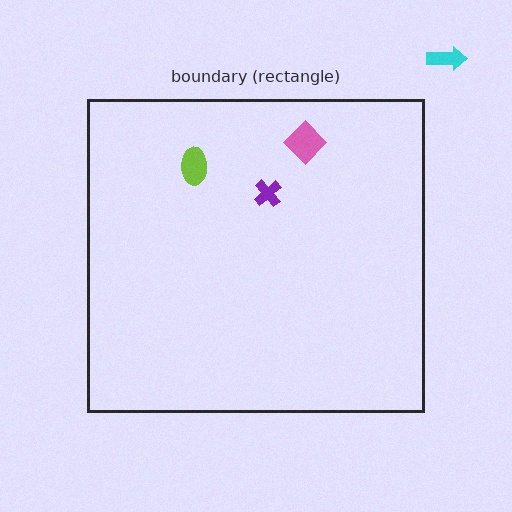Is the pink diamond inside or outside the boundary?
Inside.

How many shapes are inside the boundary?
3 inside, 1 outside.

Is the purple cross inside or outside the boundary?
Inside.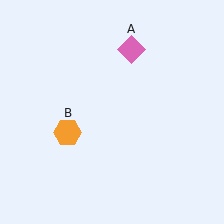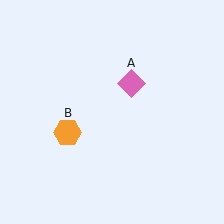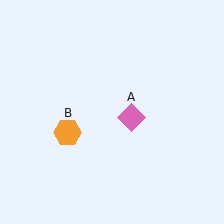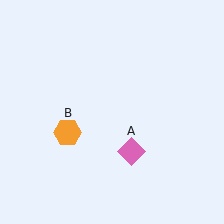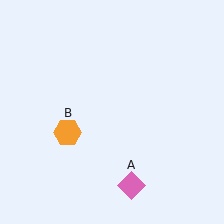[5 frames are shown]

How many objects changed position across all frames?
1 object changed position: pink diamond (object A).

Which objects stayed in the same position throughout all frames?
Orange hexagon (object B) remained stationary.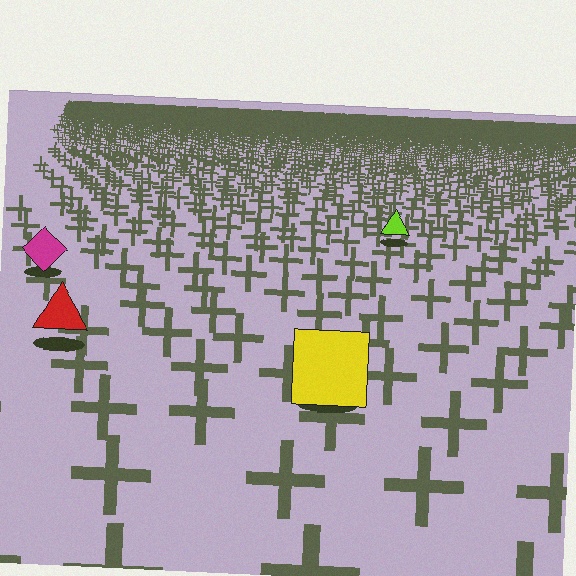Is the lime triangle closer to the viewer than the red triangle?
No. The red triangle is closer — you can tell from the texture gradient: the ground texture is coarser near it.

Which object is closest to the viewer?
The yellow square is closest. The texture marks near it are larger and more spread out.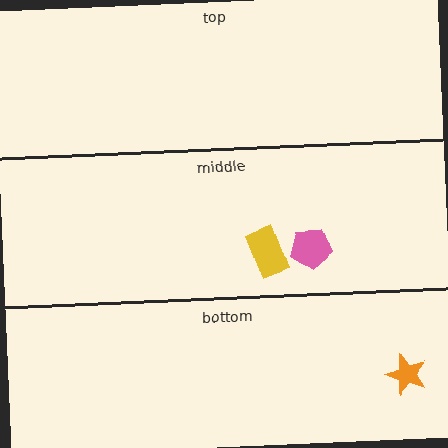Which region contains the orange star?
The bottom region.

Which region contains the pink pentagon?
The middle region.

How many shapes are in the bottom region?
1.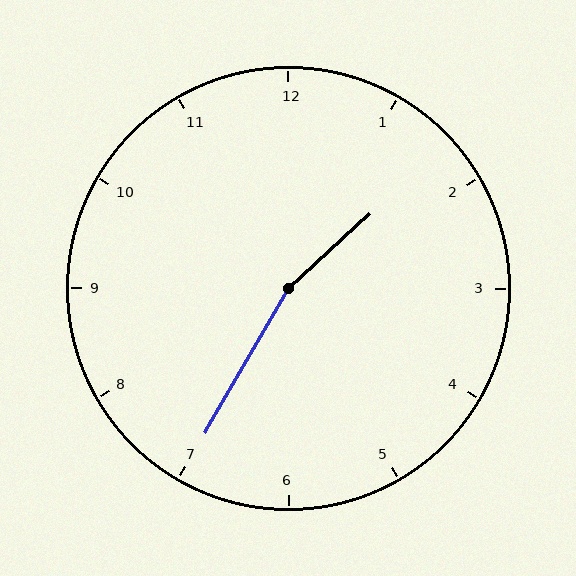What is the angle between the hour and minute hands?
Approximately 162 degrees.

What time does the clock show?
1:35.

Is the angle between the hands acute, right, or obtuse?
It is obtuse.